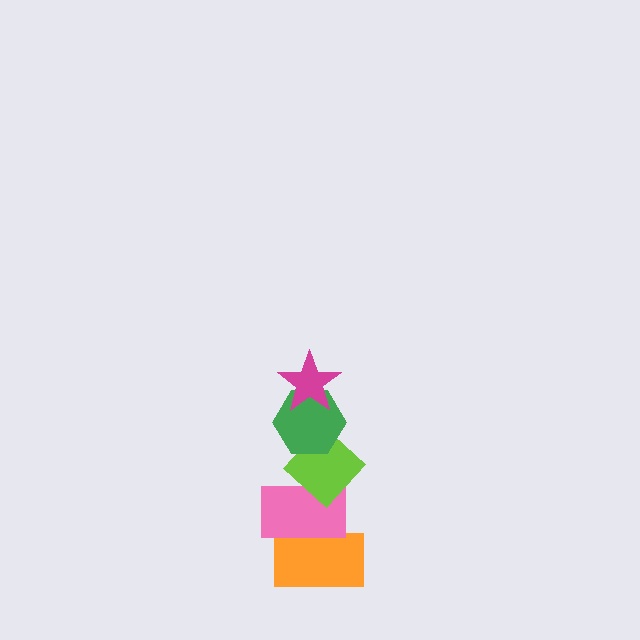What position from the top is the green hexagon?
The green hexagon is 2nd from the top.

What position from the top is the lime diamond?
The lime diamond is 3rd from the top.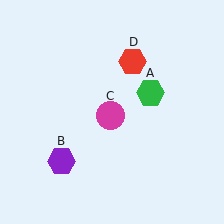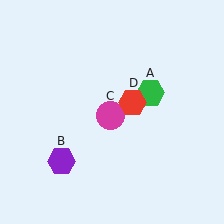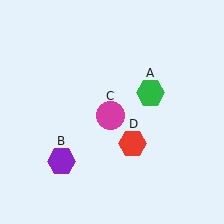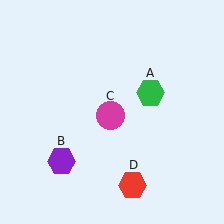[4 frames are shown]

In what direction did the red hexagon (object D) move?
The red hexagon (object D) moved down.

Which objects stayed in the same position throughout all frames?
Green hexagon (object A) and purple hexagon (object B) and magenta circle (object C) remained stationary.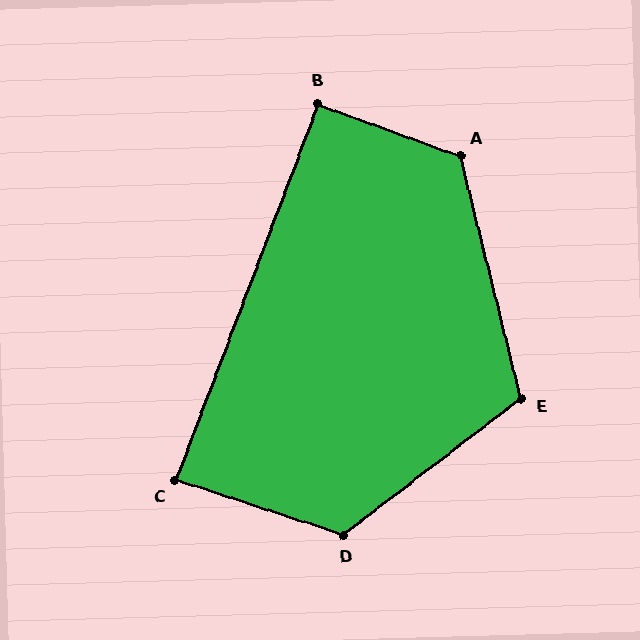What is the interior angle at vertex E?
Approximately 113 degrees (obtuse).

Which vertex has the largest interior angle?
D, at approximately 125 degrees.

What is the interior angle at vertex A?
Approximately 124 degrees (obtuse).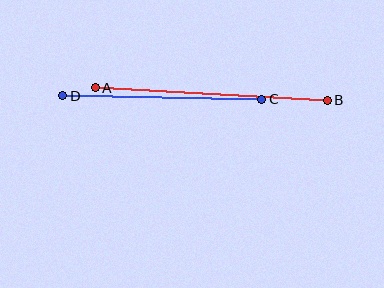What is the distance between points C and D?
The distance is approximately 199 pixels.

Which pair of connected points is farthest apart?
Points A and B are farthest apart.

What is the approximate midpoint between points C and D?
The midpoint is at approximately (162, 97) pixels.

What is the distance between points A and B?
The distance is approximately 232 pixels.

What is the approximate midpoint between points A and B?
The midpoint is at approximately (211, 94) pixels.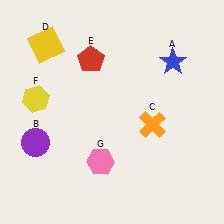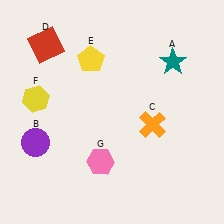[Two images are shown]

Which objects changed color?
A changed from blue to teal. D changed from yellow to red. E changed from red to yellow.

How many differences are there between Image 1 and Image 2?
There are 3 differences between the two images.